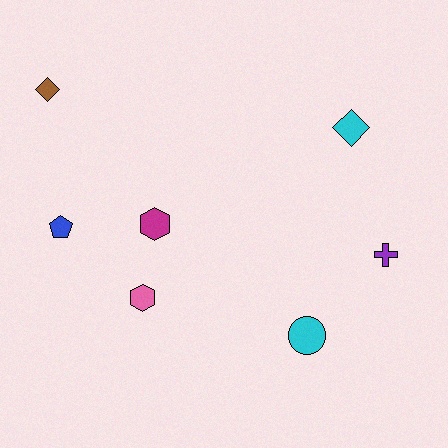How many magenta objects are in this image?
There is 1 magenta object.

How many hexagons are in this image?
There are 2 hexagons.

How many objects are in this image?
There are 7 objects.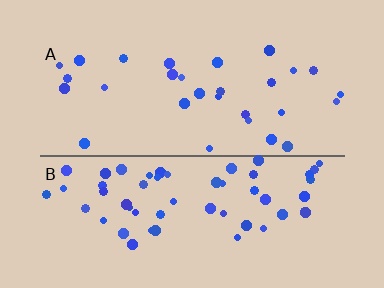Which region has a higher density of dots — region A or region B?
B (the bottom).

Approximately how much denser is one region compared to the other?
Approximately 2.0× — region B over region A.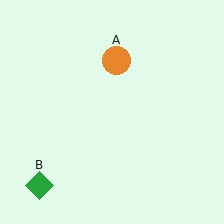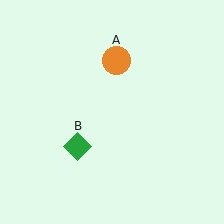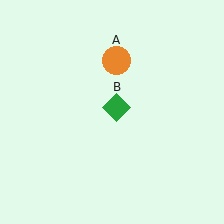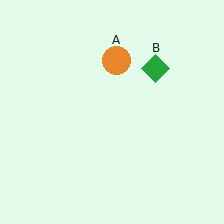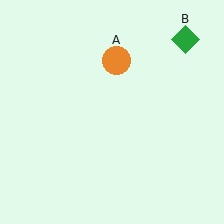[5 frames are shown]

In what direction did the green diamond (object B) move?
The green diamond (object B) moved up and to the right.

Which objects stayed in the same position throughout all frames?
Orange circle (object A) remained stationary.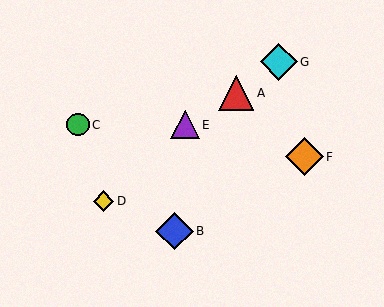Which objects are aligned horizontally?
Objects C, E are aligned horizontally.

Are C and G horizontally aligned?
No, C is at y≈125 and G is at y≈62.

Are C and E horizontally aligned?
Yes, both are at y≈125.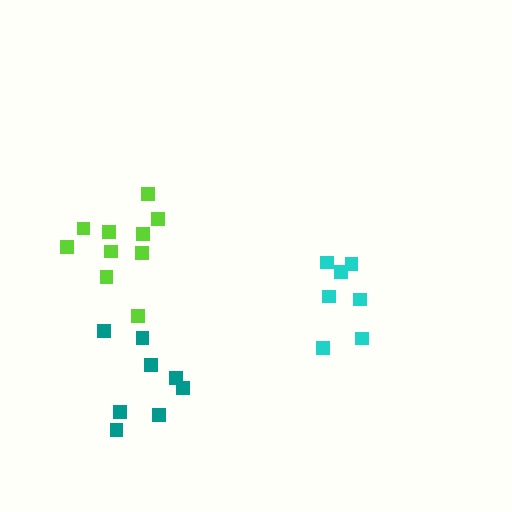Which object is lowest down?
The teal cluster is bottommost.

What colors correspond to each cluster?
The clusters are colored: lime, cyan, teal.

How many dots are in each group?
Group 1: 10 dots, Group 2: 7 dots, Group 3: 8 dots (25 total).